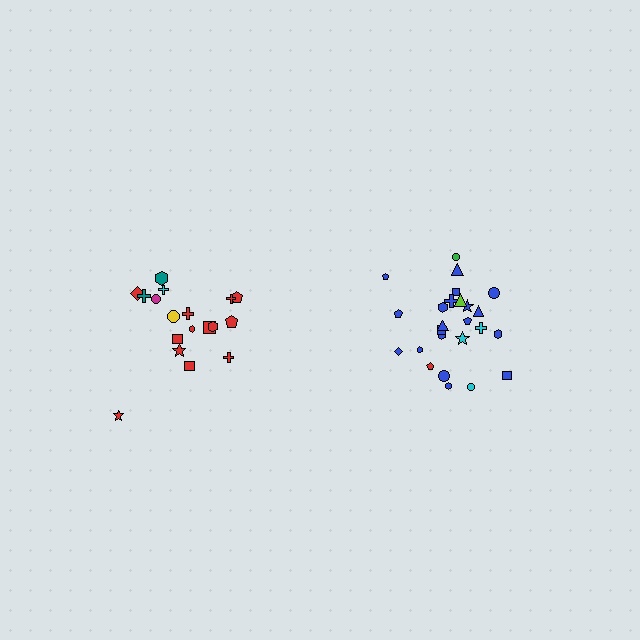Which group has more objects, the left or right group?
The right group.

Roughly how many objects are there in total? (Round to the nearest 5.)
Roughly 45 objects in total.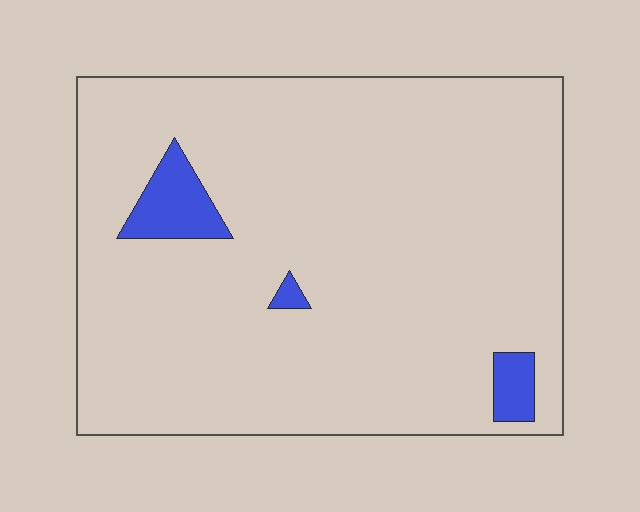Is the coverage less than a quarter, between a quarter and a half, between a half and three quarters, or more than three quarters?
Less than a quarter.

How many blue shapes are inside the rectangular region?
3.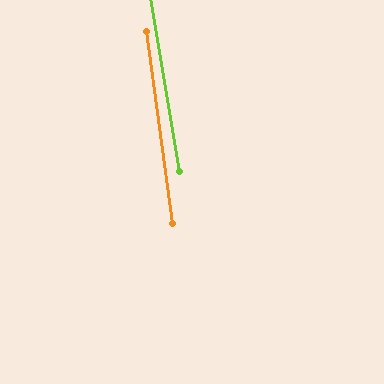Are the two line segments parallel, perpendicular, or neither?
Parallel — their directions differ by only 1.5°.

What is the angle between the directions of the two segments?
Approximately 1 degree.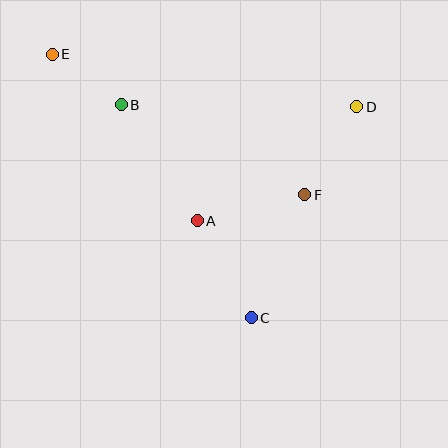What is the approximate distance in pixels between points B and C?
The distance between B and C is approximately 250 pixels.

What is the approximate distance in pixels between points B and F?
The distance between B and F is approximately 204 pixels.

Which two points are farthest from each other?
Points C and E are farthest from each other.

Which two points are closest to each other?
Points B and E are closest to each other.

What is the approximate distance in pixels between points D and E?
The distance between D and E is approximately 309 pixels.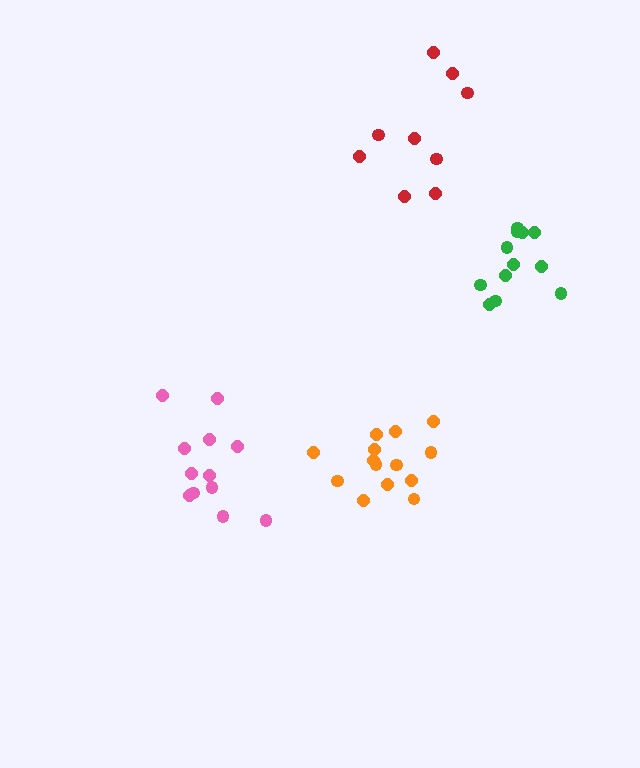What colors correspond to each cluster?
The clusters are colored: pink, orange, green, red.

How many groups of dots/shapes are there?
There are 4 groups.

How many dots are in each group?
Group 1: 12 dots, Group 2: 14 dots, Group 3: 12 dots, Group 4: 9 dots (47 total).